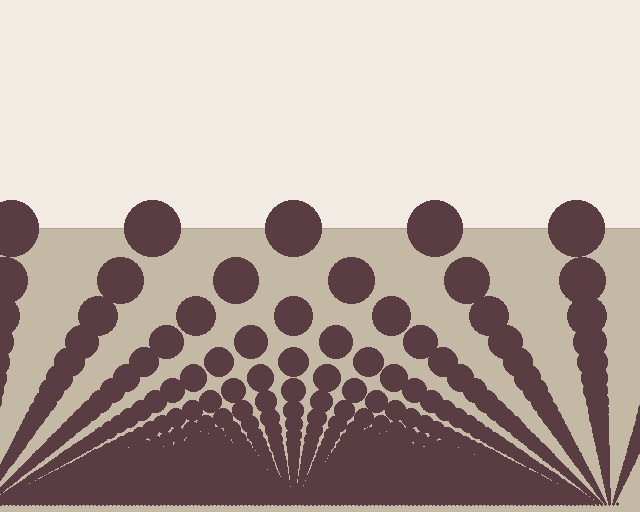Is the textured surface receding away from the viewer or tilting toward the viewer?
The surface appears to tilt toward the viewer. Texture elements get larger and sparser toward the top.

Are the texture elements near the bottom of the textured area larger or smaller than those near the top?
Smaller. The gradient is inverted — elements near the bottom are smaller and denser.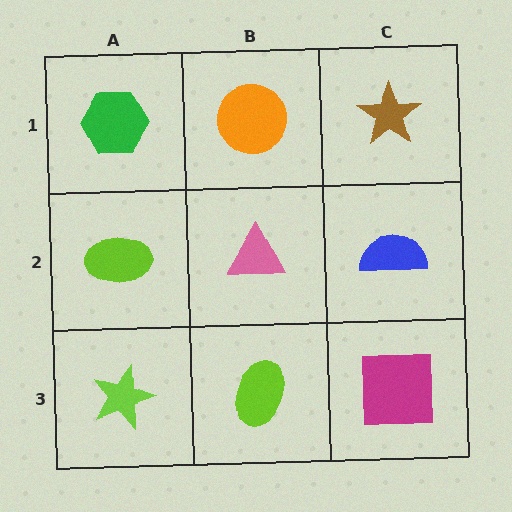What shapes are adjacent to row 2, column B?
An orange circle (row 1, column B), a lime ellipse (row 3, column B), a lime ellipse (row 2, column A), a blue semicircle (row 2, column C).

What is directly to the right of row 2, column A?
A pink triangle.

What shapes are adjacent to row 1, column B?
A pink triangle (row 2, column B), a green hexagon (row 1, column A), a brown star (row 1, column C).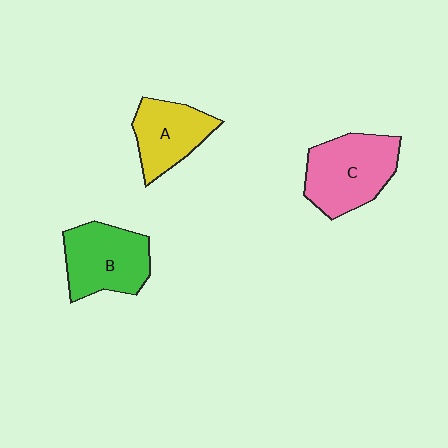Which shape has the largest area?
Shape C (pink).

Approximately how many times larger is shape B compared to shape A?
Approximately 1.2 times.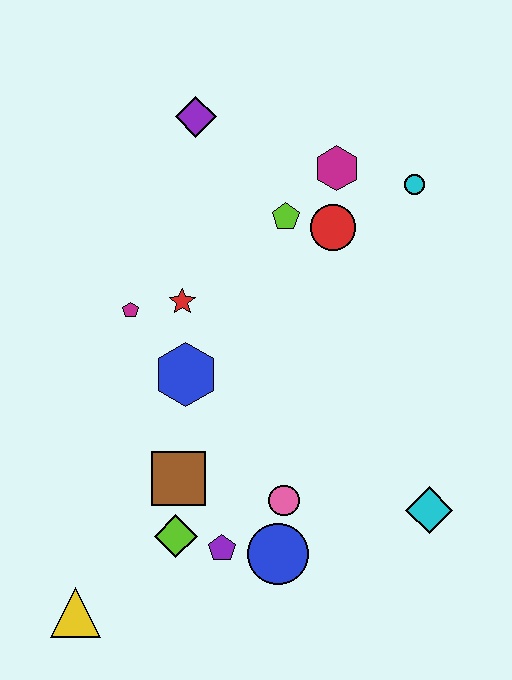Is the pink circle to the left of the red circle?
Yes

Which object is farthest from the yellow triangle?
The cyan circle is farthest from the yellow triangle.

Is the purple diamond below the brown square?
No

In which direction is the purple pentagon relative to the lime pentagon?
The purple pentagon is below the lime pentagon.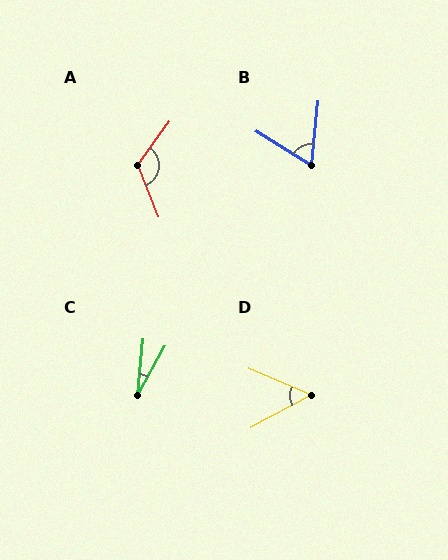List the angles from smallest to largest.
C (23°), D (51°), B (64°), A (122°).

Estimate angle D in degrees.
Approximately 51 degrees.